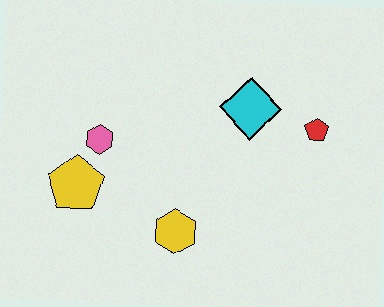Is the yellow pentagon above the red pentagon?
No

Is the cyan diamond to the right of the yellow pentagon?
Yes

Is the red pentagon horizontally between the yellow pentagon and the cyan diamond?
No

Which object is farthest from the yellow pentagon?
The red pentagon is farthest from the yellow pentagon.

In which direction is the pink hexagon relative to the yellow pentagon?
The pink hexagon is above the yellow pentagon.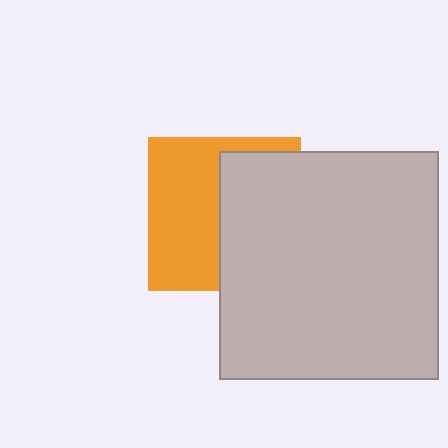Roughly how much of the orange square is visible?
About half of it is visible (roughly 52%).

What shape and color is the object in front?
The object in front is a light gray rectangle.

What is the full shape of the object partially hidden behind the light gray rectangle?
The partially hidden object is an orange square.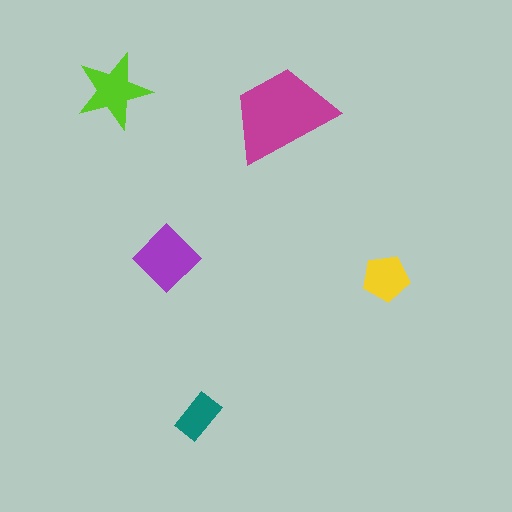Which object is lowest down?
The teal rectangle is bottommost.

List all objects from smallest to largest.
The teal rectangle, the yellow pentagon, the lime star, the purple diamond, the magenta trapezoid.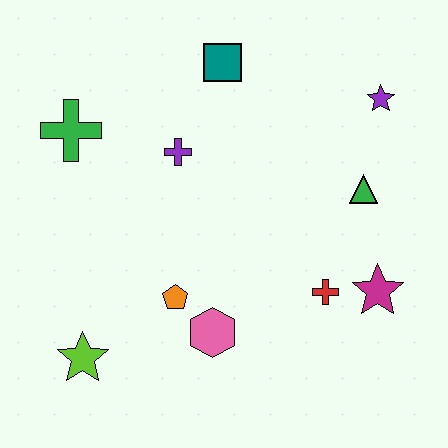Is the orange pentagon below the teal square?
Yes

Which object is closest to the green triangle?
The purple star is closest to the green triangle.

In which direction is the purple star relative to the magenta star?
The purple star is above the magenta star.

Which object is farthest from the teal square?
The lime star is farthest from the teal square.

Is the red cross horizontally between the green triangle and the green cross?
Yes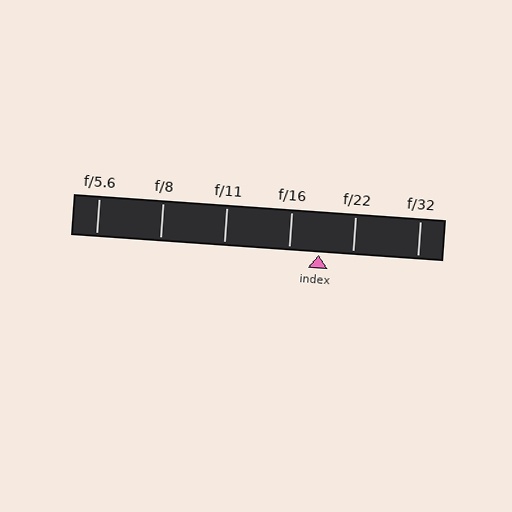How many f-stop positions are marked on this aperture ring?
There are 6 f-stop positions marked.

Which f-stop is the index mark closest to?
The index mark is closest to f/16.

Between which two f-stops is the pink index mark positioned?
The index mark is between f/16 and f/22.